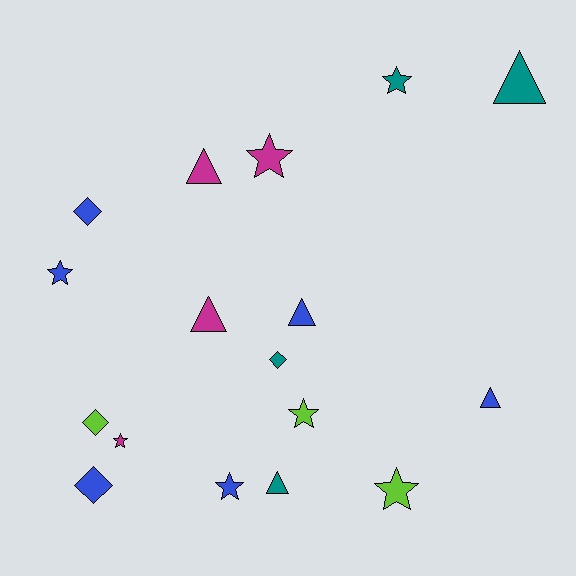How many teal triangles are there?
There are 2 teal triangles.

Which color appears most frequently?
Blue, with 6 objects.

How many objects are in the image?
There are 17 objects.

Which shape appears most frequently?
Star, with 7 objects.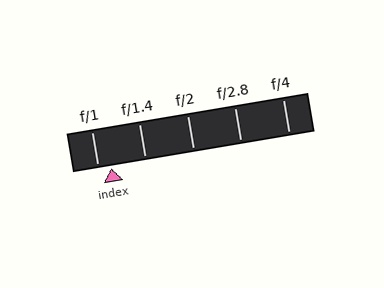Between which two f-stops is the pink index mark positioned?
The index mark is between f/1 and f/1.4.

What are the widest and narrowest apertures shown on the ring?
The widest aperture shown is f/1 and the narrowest is f/4.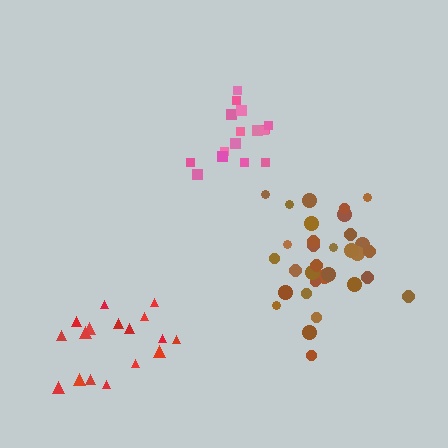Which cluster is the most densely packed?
Pink.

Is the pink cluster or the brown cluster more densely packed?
Pink.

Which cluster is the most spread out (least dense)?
Red.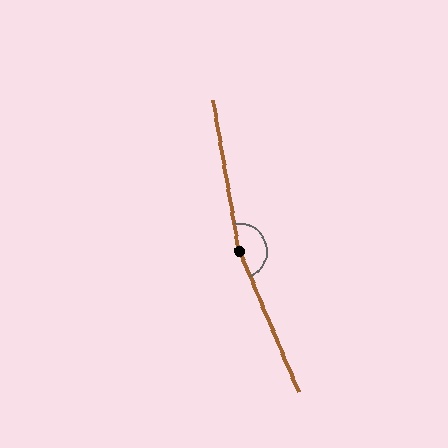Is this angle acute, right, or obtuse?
It is obtuse.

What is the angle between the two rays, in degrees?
Approximately 167 degrees.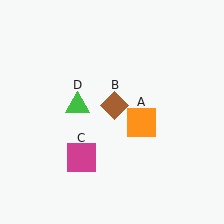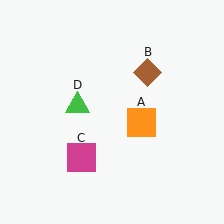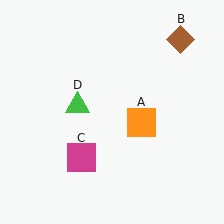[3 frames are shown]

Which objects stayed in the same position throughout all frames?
Orange square (object A) and magenta square (object C) and green triangle (object D) remained stationary.